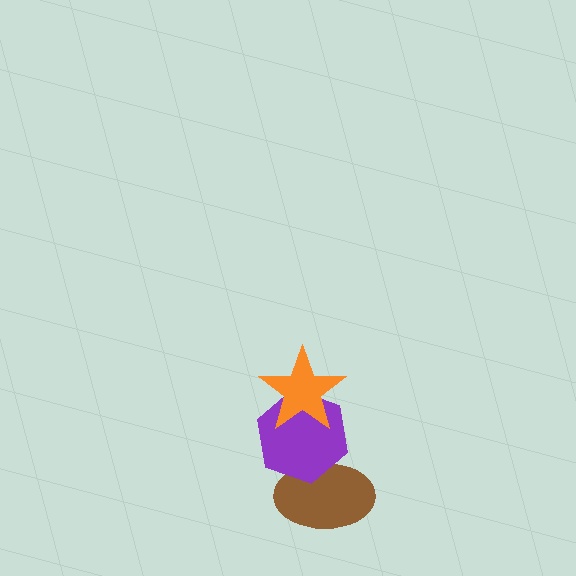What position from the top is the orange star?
The orange star is 1st from the top.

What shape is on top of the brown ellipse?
The purple hexagon is on top of the brown ellipse.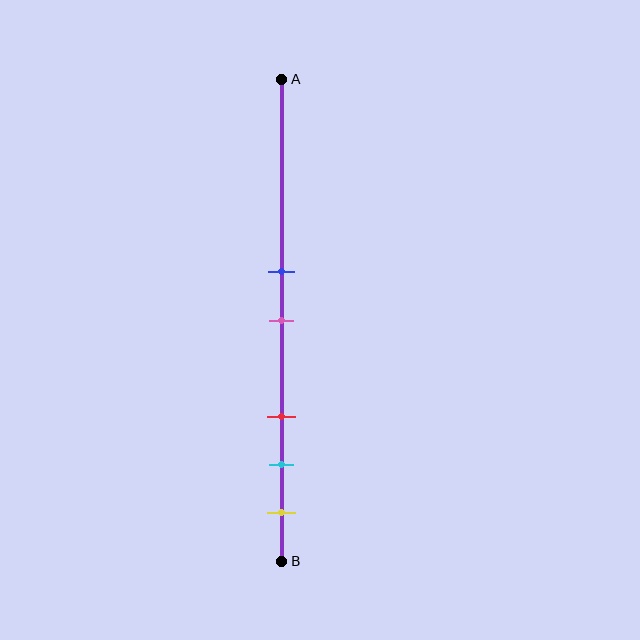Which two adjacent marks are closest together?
The blue and pink marks are the closest adjacent pair.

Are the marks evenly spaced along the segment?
No, the marks are not evenly spaced.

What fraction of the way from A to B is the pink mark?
The pink mark is approximately 50% (0.5) of the way from A to B.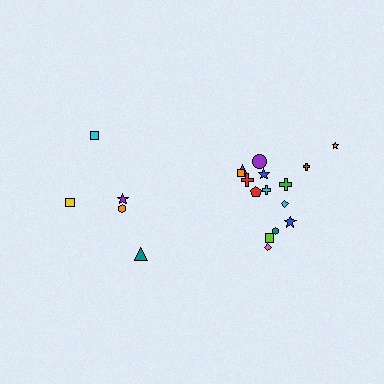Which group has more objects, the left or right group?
The right group.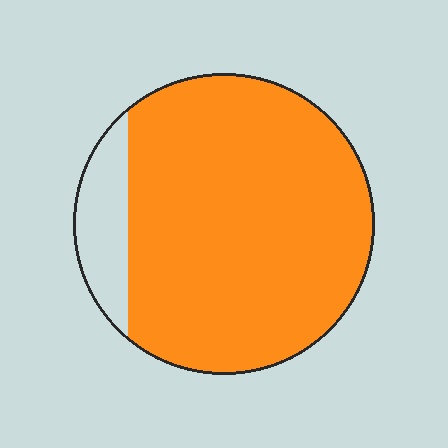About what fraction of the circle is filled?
About seven eighths (7/8).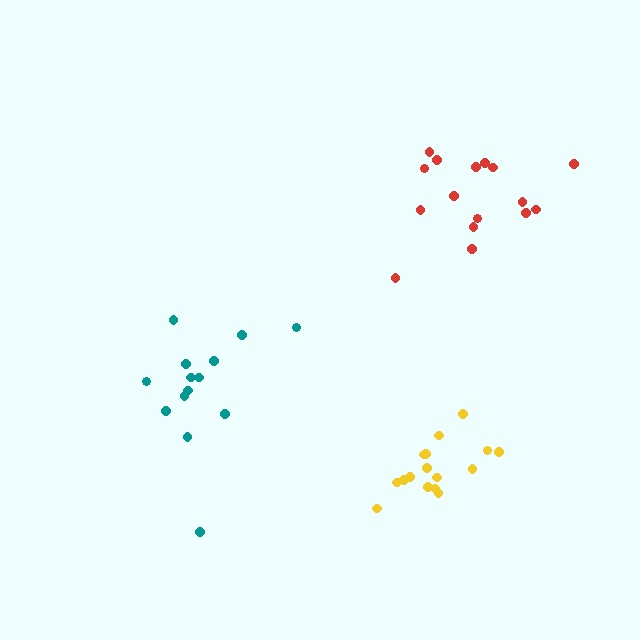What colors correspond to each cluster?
The clusters are colored: red, yellow, teal.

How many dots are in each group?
Group 1: 16 dots, Group 2: 16 dots, Group 3: 14 dots (46 total).